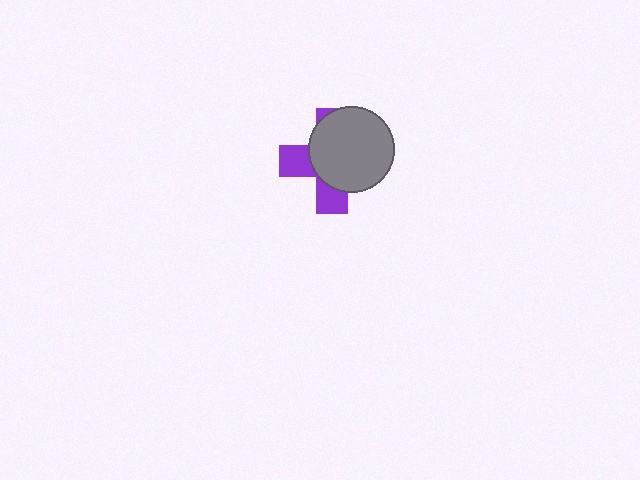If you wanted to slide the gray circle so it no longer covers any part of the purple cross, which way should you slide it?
Slide it toward the upper-right — that is the most direct way to separate the two shapes.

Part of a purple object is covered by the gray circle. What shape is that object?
It is a cross.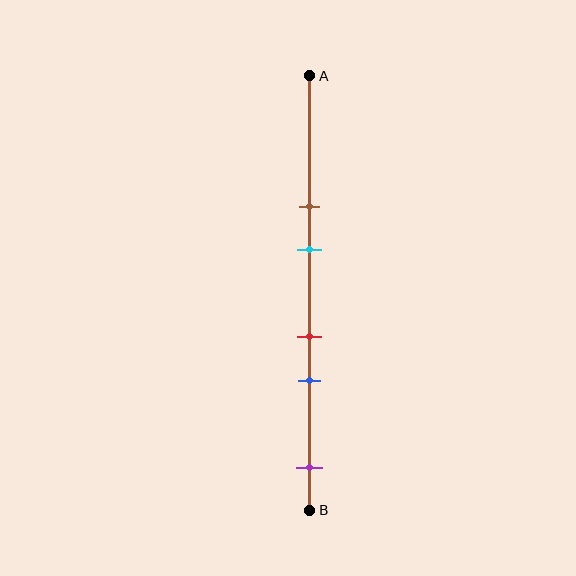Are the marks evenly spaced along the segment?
No, the marks are not evenly spaced.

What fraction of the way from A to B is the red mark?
The red mark is approximately 60% (0.6) of the way from A to B.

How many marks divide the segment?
There are 5 marks dividing the segment.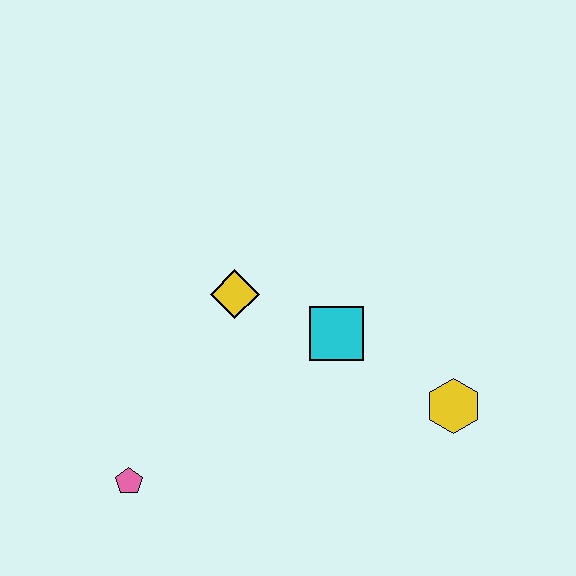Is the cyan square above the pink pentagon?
Yes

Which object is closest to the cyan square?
The yellow diamond is closest to the cyan square.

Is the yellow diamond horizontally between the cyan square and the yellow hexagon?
No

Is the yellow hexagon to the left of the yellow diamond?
No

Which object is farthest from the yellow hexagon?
The pink pentagon is farthest from the yellow hexagon.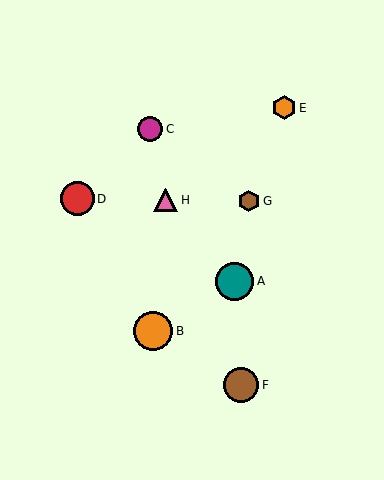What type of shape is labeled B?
Shape B is an orange circle.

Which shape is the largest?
The orange circle (labeled B) is the largest.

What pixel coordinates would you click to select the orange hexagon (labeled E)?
Click at (284, 108) to select the orange hexagon E.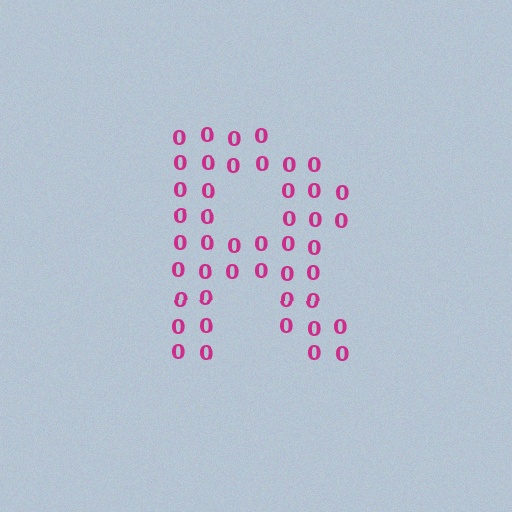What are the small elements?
The small elements are digit 0's.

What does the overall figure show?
The overall figure shows the letter R.